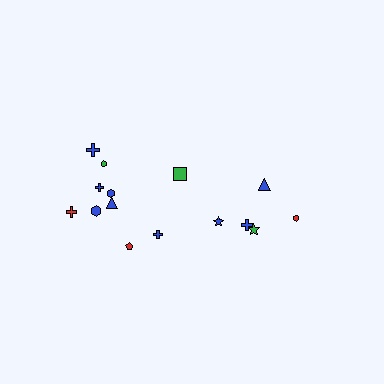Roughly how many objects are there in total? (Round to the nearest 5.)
Roughly 15 objects in total.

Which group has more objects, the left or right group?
The left group.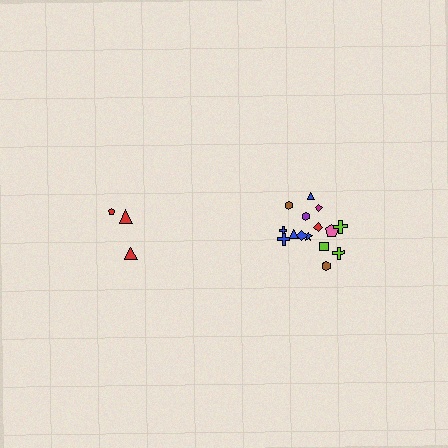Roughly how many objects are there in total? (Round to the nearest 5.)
Roughly 20 objects in total.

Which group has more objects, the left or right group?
The right group.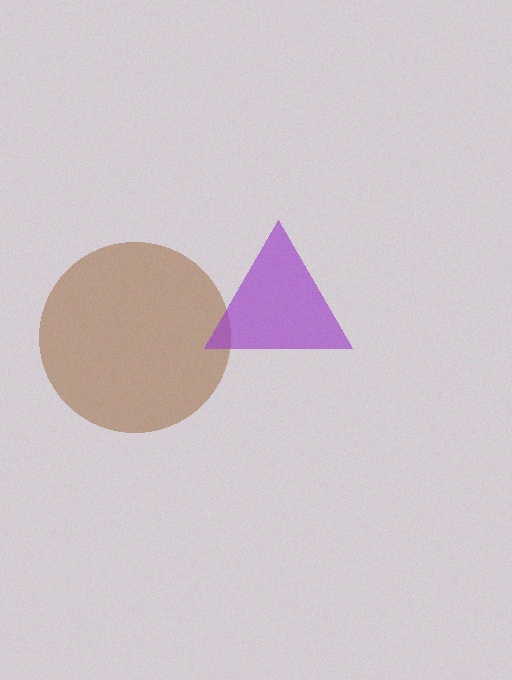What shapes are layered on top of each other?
The layered shapes are: a brown circle, a purple triangle.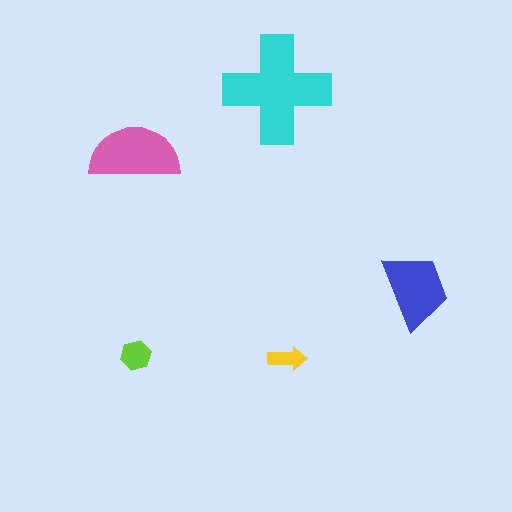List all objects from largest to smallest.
The cyan cross, the pink semicircle, the blue trapezoid, the lime hexagon, the yellow arrow.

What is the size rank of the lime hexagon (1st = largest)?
4th.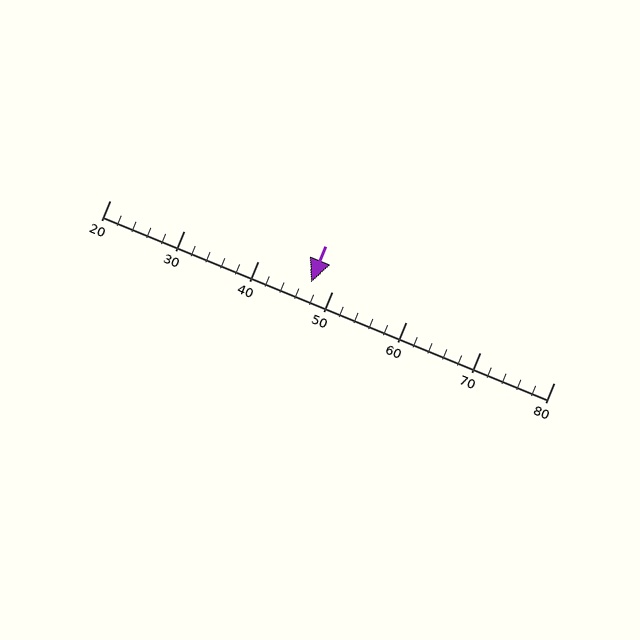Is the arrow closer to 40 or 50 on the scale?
The arrow is closer to 50.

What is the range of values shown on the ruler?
The ruler shows values from 20 to 80.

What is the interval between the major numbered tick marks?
The major tick marks are spaced 10 units apart.